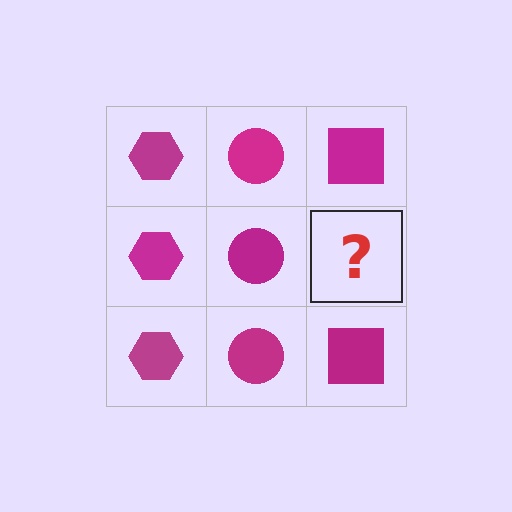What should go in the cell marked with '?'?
The missing cell should contain a magenta square.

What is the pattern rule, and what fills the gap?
The rule is that each column has a consistent shape. The gap should be filled with a magenta square.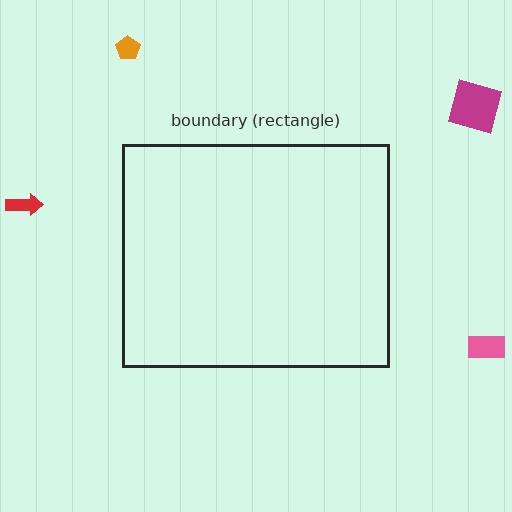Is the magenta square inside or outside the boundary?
Outside.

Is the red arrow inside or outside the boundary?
Outside.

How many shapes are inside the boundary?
0 inside, 4 outside.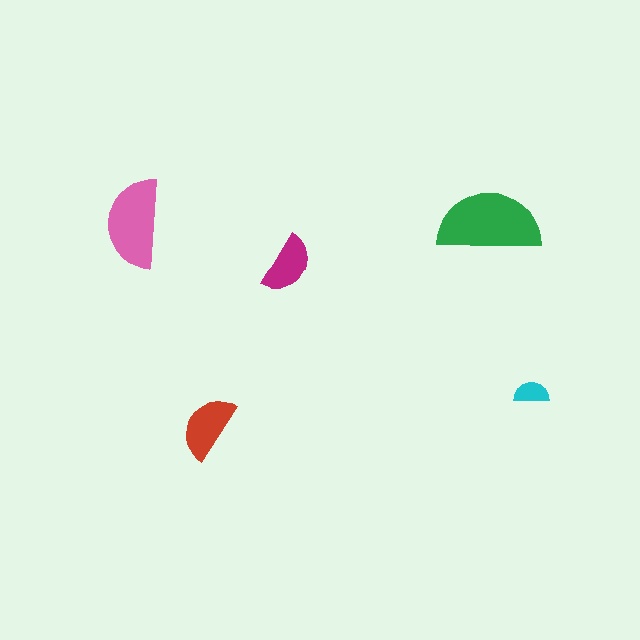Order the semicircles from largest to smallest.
the green one, the pink one, the red one, the magenta one, the cyan one.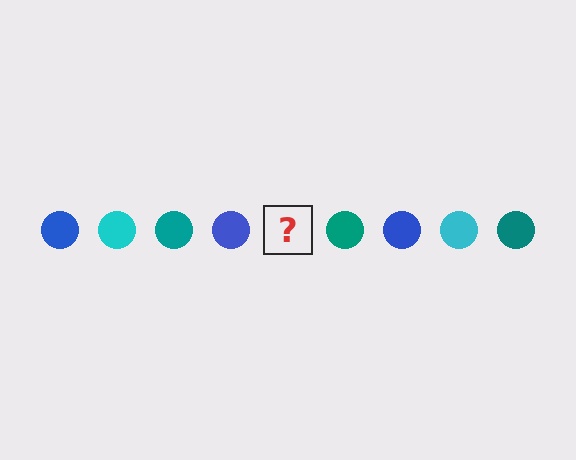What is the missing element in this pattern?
The missing element is a cyan circle.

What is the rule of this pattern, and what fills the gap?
The rule is that the pattern cycles through blue, cyan, teal circles. The gap should be filled with a cyan circle.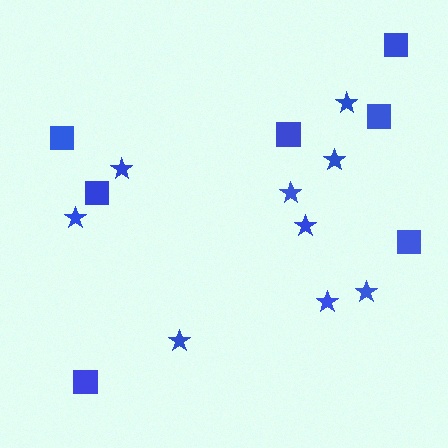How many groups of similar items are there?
There are 2 groups: one group of stars (9) and one group of squares (7).